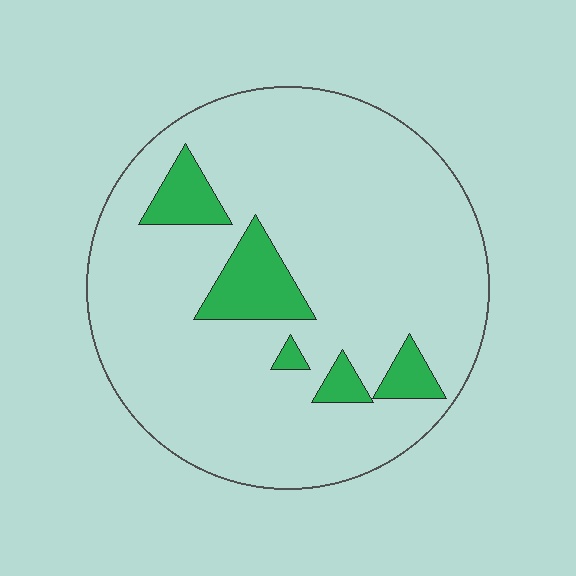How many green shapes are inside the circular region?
5.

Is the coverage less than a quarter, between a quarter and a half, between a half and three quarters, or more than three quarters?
Less than a quarter.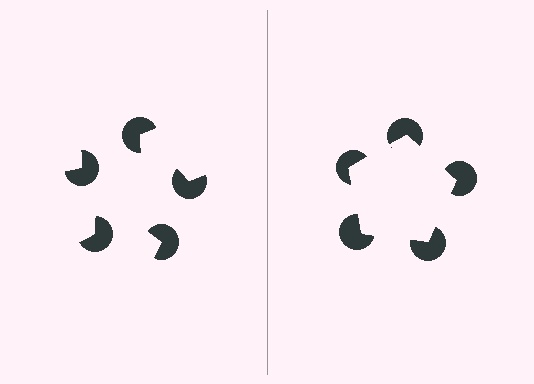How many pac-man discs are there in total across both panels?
10 — 5 on each side.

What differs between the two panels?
The pac-man discs are positioned identically on both sides; only the wedge orientations differ. On the right they align to a pentagon; on the left they are misaligned.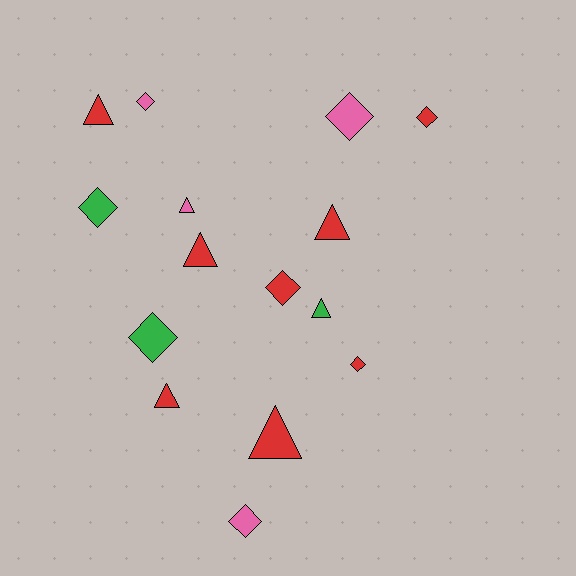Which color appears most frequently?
Red, with 8 objects.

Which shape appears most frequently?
Diamond, with 8 objects.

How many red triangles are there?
There are 5 red triangles.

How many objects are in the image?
There are 15 objects.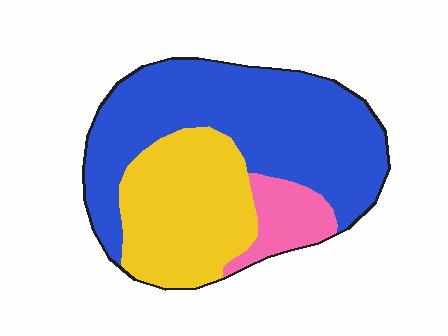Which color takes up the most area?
Blue, at roughly 55%.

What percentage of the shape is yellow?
Yellow covers around 35% of the shape.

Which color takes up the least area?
Pink, at roughly 10%.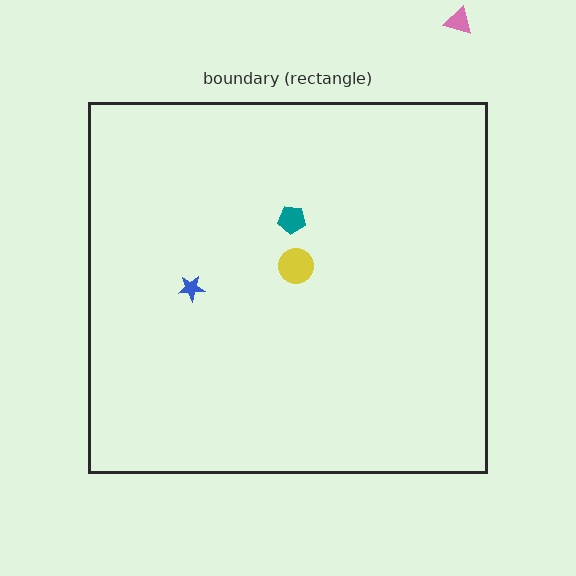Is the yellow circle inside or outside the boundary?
Inside.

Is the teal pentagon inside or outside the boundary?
Inside.